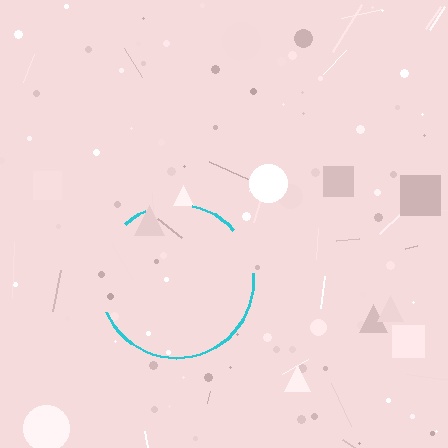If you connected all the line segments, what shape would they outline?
They would outline a circle.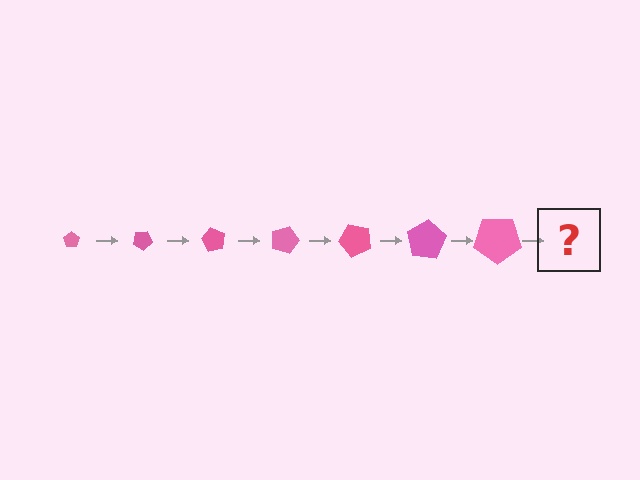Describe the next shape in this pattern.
It should be a pentagon, larger than the previous one and rotated 210 degrees from the start.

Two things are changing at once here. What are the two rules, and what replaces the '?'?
The two rules are that the pentagon grows larger each step and it rotates 30 degrees each step. The '?' should be a pentagon, larger than the previous one and rotated 210 degrees from the start.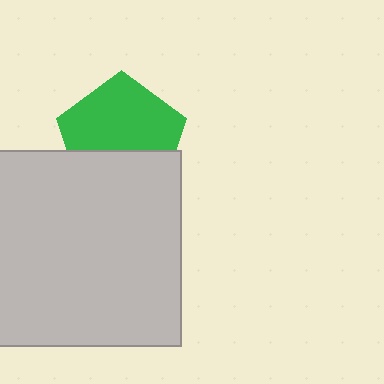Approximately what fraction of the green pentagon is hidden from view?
Roughly 39% of the green pentagon is hidden behind the light gray rectangle.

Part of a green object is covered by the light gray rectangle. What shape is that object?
It is a pentagon.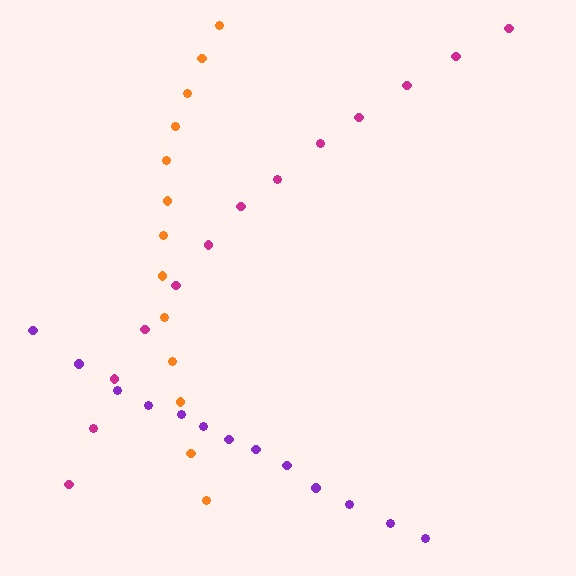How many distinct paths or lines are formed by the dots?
There are 3 distinct paths.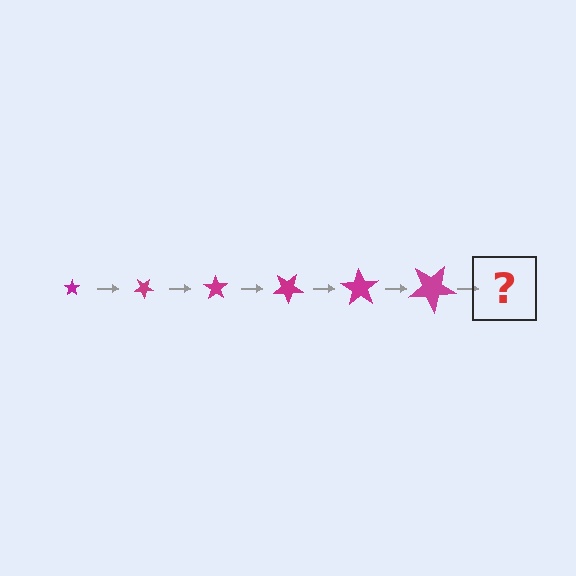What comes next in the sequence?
The next element should be a star, larger than the previous one and rotated 210 degrees from the start.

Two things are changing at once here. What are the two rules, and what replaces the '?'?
The two rules are that the star grows larger each step and it rotates 35 degrees each step. The '?' should be a star, larger than the previous one and rotated 210 degrees from the start.